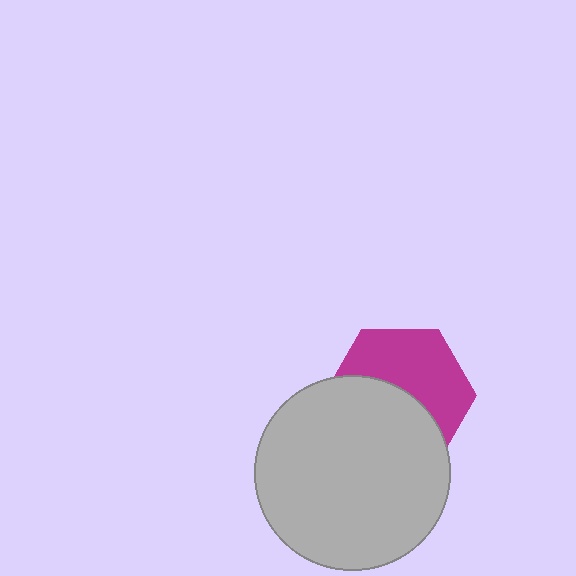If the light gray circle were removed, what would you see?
You would see the complete magenta hexagon.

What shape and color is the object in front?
The object in front is a light gray circle.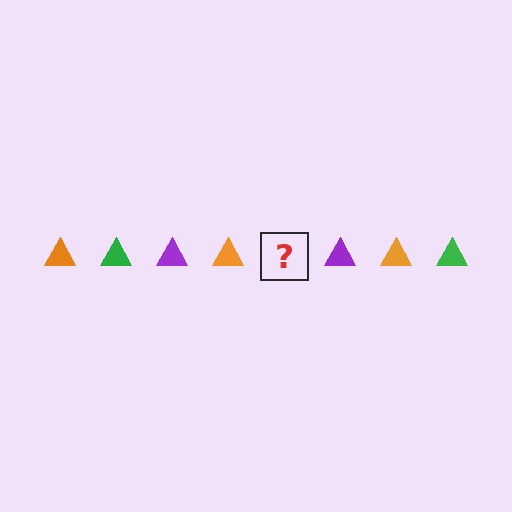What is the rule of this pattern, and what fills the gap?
The rule is that the pattern cycles through orange, green, purple triangles. The gap should be filled with a green triangle.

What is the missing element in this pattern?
The missing element is a green triangle.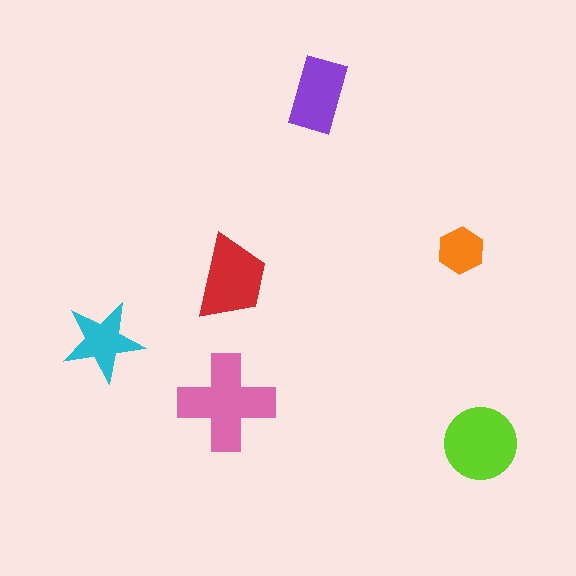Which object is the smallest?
The orange hexagon.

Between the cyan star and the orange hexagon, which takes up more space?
The cyan star.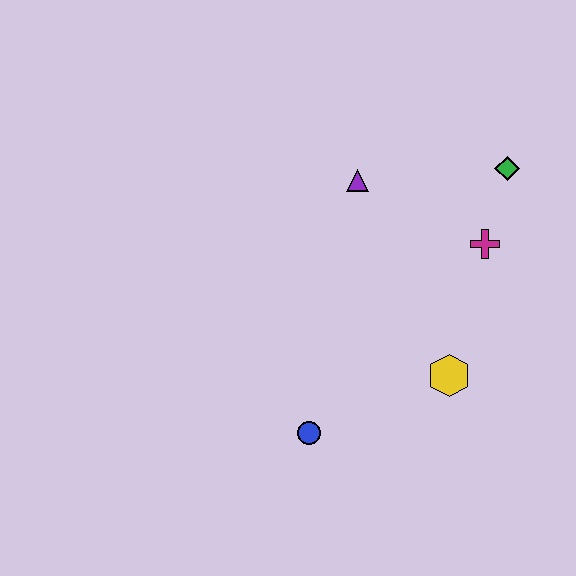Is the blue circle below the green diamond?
Yes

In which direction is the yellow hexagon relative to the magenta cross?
The yellow hexagon is below the magenta cross.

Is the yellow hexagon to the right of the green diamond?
No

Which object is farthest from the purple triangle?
The blue circle is farthest from the purple triangle.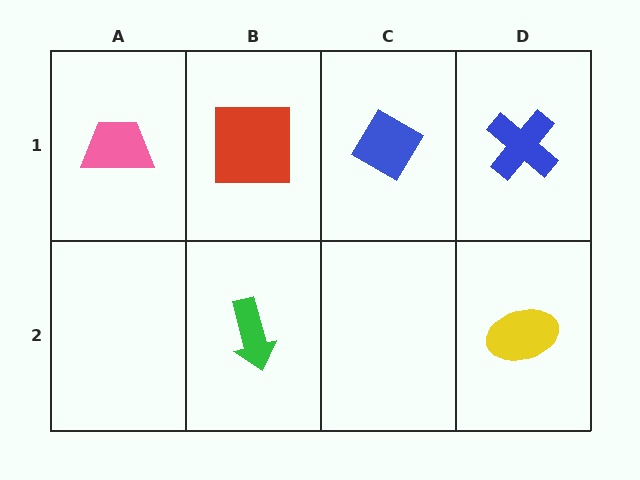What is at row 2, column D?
A yellow ellipse.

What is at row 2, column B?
A green arrow.